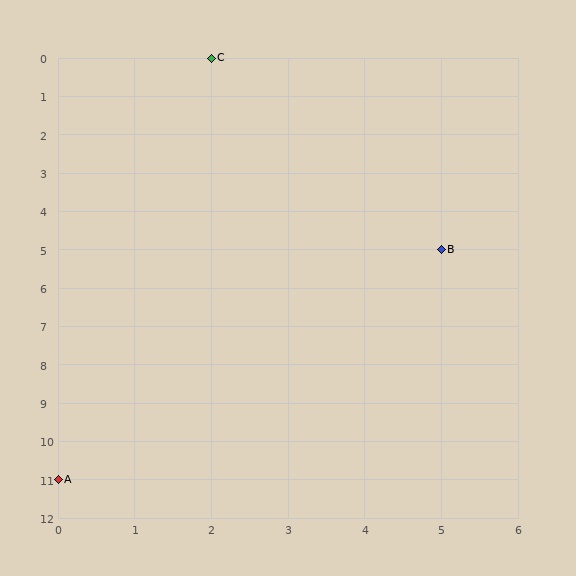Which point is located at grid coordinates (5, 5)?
Point B is at (5, 5).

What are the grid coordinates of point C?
Point C is at grid coordinates (2, 0).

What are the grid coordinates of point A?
Point A is at grid coordinates (0, 11).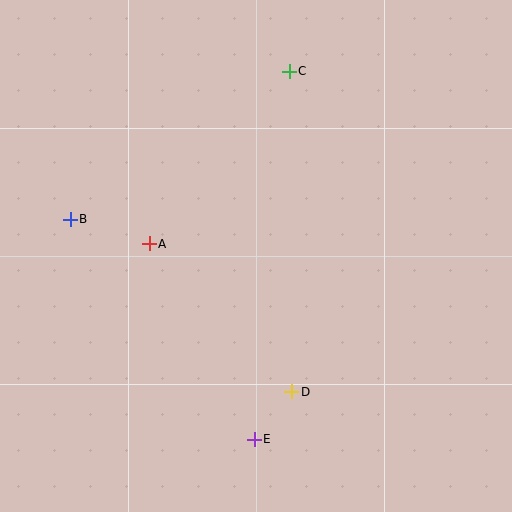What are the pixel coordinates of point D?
Point D is at (292, 392).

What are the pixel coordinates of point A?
Point A is at (149, 244).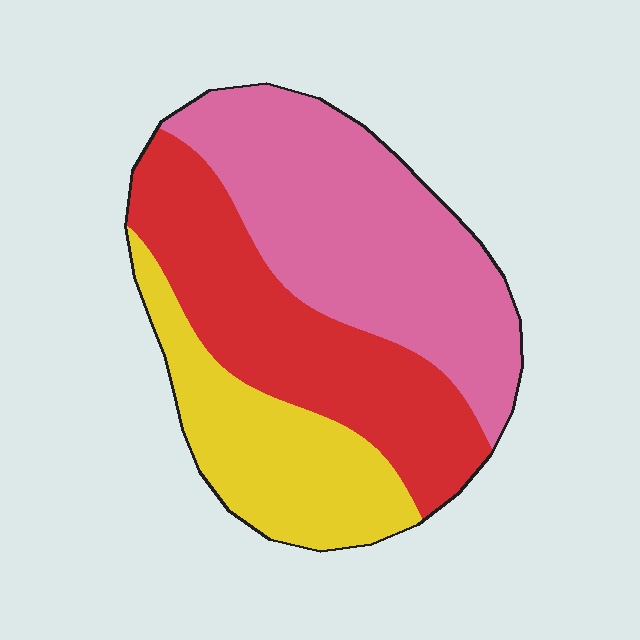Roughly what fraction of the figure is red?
Red covers roughly 35% of the figure.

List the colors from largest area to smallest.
From largest to smallest: pink, red, yellow.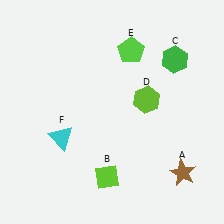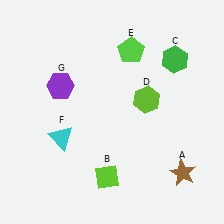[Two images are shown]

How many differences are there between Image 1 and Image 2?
There is 1 difference between the two images.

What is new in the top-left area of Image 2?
A purple hexagon (G) was added in the top-left area of Image 2.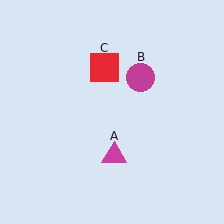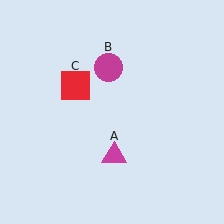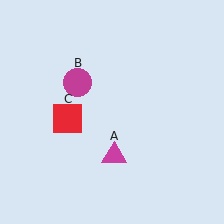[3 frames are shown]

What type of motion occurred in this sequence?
The magenta circle (object B), red square (object C) rotated counterclockwise around the center of the scene.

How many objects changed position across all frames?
2 objects changed position: magenta circle (object B), red square (object C).